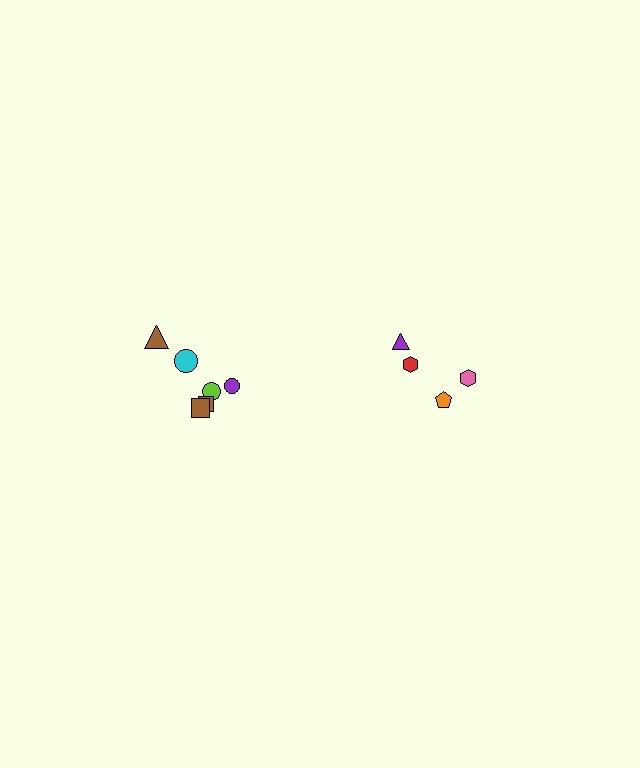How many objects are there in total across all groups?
There are 10 objects.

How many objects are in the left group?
There are 6 objects.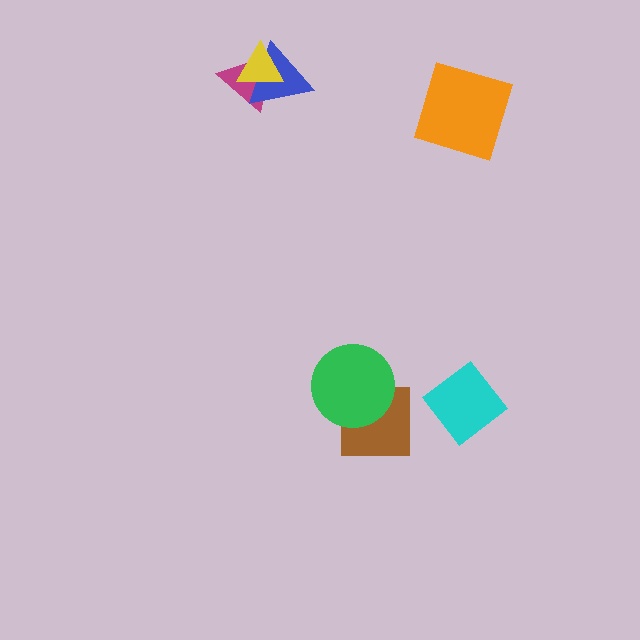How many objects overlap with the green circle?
1 object overlaps with the green circle.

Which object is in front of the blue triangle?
The yellow triangle is in front of the blue triangle.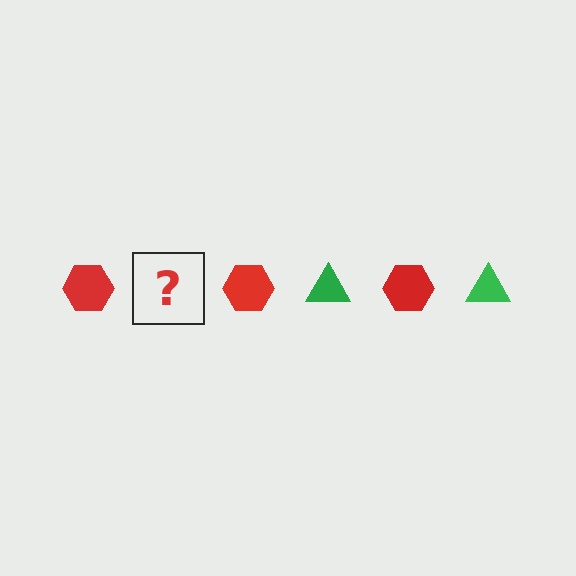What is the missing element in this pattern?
The missing element is a green triangle.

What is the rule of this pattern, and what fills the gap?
The rule is that the pattern alternates between red hexagon and green triangle. The gap should be filled with a green triangle.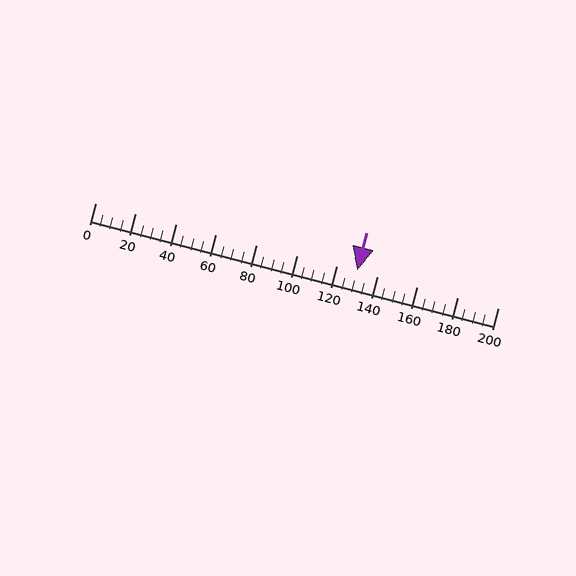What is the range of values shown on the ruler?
The ruler shows values from 0 to 200.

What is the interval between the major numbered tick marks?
The major tick marks are spaced 20 units apart.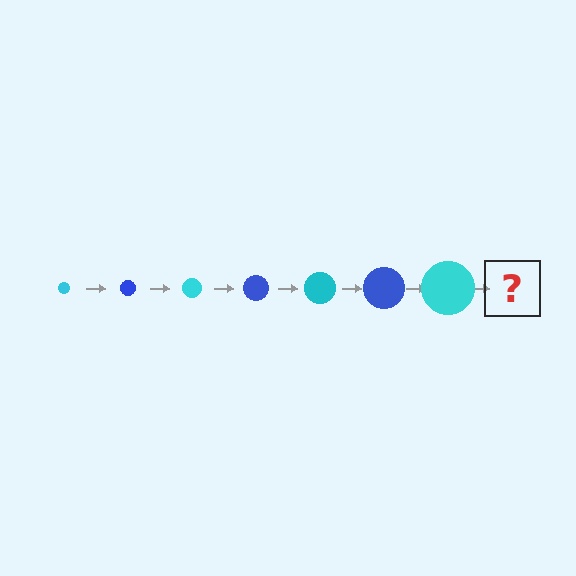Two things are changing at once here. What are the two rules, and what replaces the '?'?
The two rules are that the circle grows larger each step and the color cycles through cyan and blue. The '?' should be a blue circle, larger than the previous one.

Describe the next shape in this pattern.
It should be a blue circle, larger than the previous one.